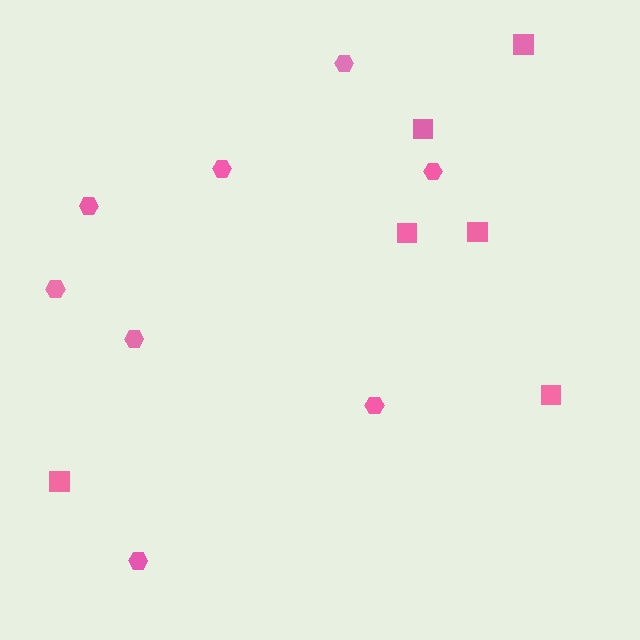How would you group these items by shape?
There are 2 groups: one group of hexagons (8) and one group of squares (6).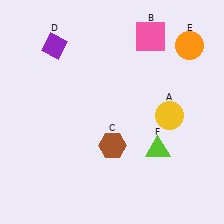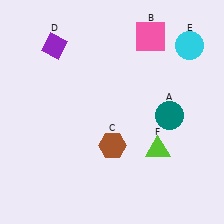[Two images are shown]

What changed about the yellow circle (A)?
In Image 1, A is yellow. In Image 2, it changed to teal.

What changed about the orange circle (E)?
In Image 1, E is orange. In Image 2, it changed to cyan.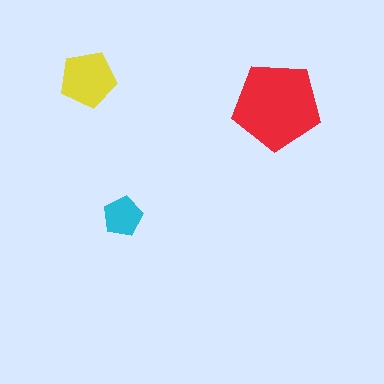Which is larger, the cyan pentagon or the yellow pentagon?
The yellow one.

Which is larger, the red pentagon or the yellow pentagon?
The red one.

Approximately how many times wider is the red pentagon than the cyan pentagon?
About 2 times wider.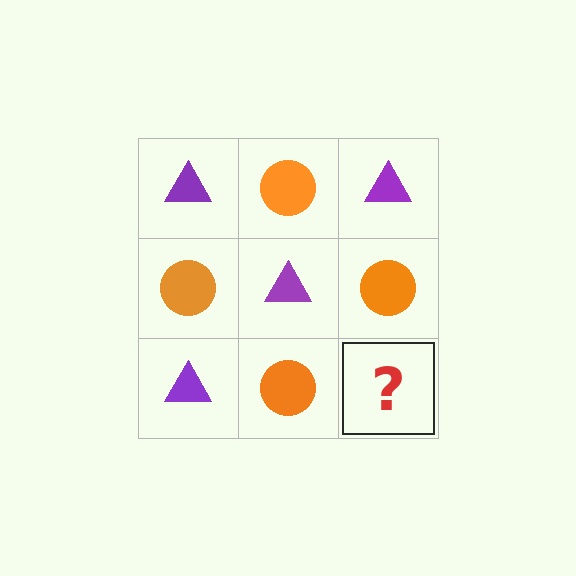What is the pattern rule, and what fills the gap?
The rule is that it alternates purple triangle and orange circle in a checkerboard pattern. The gap should be filled with a purple triangle.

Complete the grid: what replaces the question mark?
The question mark should be replaced with a purple triangle.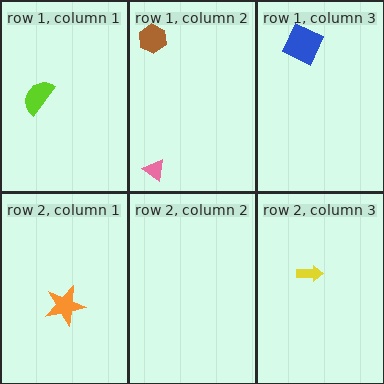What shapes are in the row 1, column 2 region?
The pink triangle, the brown hexagon.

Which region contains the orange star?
The row 2, column 1 region.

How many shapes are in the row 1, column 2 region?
2.